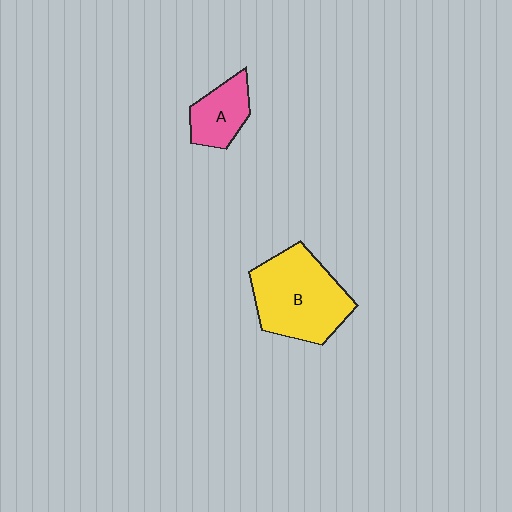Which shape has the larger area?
Shape B (yellow).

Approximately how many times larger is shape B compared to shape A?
Approximately 2.2 times.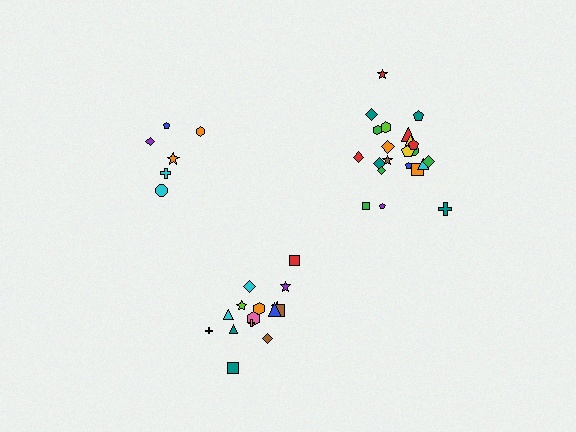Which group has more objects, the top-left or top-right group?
The top-right group.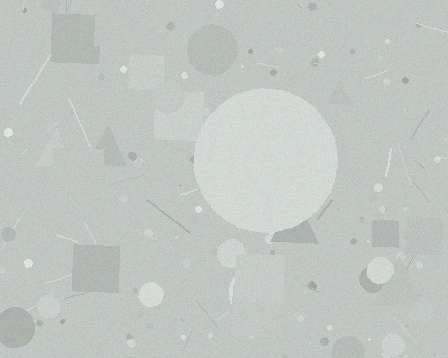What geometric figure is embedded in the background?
A circle is embedded in the background.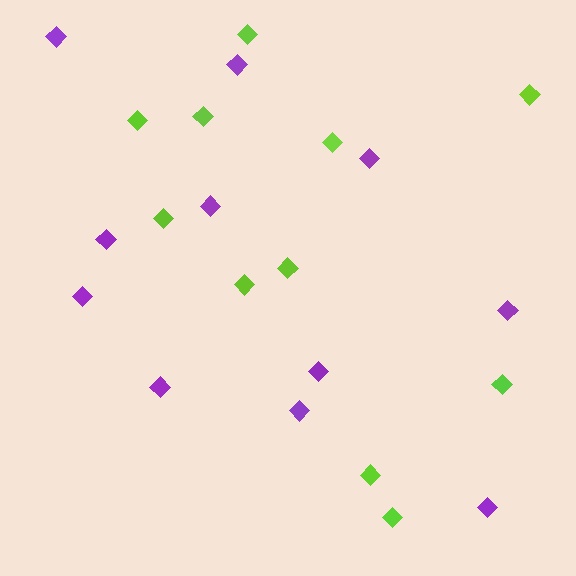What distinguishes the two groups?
There are 2 groups: one group of lime diamonds (11) and one group of purple diamonds (11).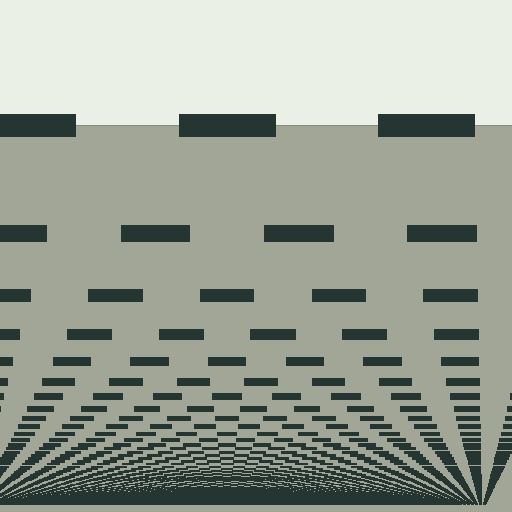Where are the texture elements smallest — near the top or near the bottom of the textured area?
Near the bottom.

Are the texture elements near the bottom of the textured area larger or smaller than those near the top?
Smaller. The gradient is inverted — elements near the bottom are smaller and denser.